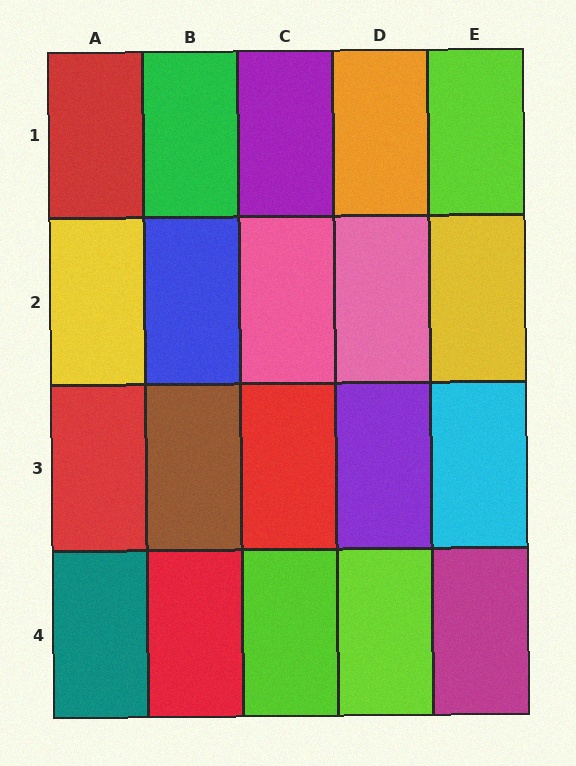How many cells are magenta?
1 cell is magenta.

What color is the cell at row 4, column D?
Lime.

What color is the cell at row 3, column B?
Brown.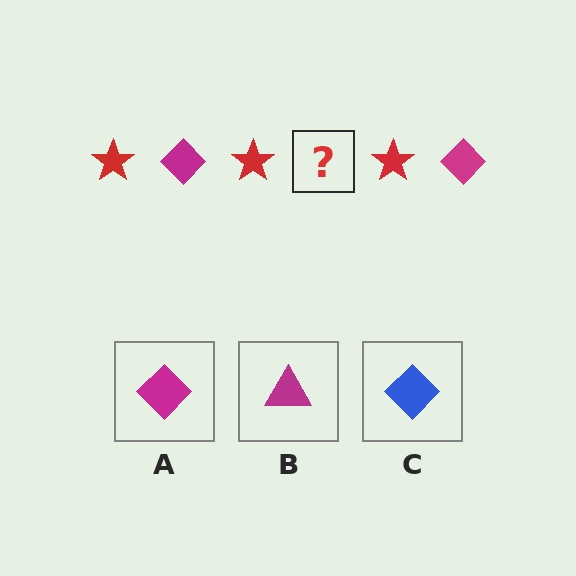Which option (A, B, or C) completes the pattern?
A.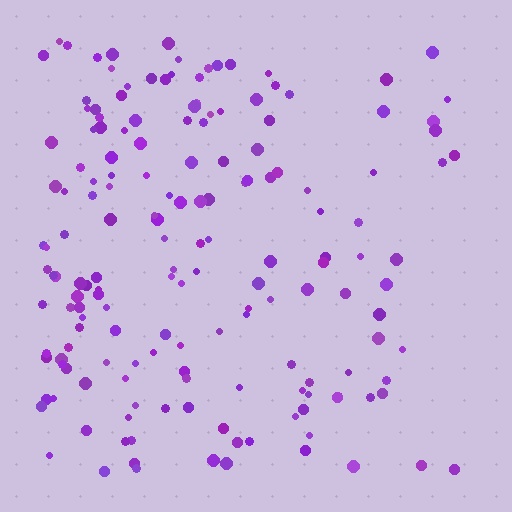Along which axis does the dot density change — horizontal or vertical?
Horizontal.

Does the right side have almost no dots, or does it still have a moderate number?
Still a moderate number, just noticeably fewer than the left.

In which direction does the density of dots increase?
From right to left, with the left side densest.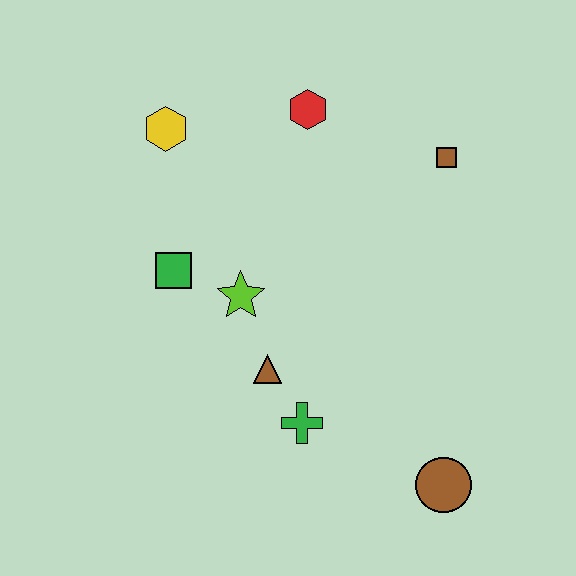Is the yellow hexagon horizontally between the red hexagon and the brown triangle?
No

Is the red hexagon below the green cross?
No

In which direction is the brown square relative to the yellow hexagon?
The brown square is to the right of the yellow hexagon.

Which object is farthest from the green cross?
The yellow hexagon is farthest from the green cross.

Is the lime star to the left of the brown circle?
Yes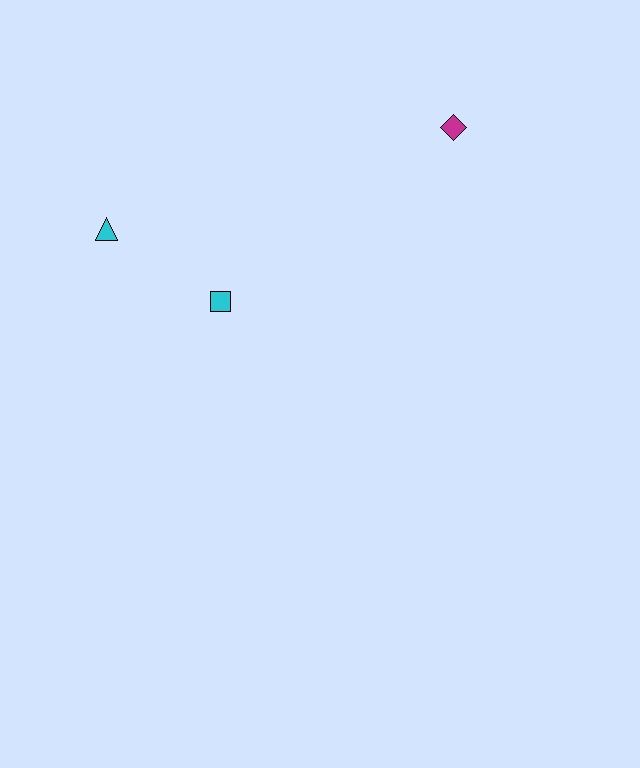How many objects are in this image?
There are 3 objects.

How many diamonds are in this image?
There is 1 diamond.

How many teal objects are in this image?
There are no teal objects.